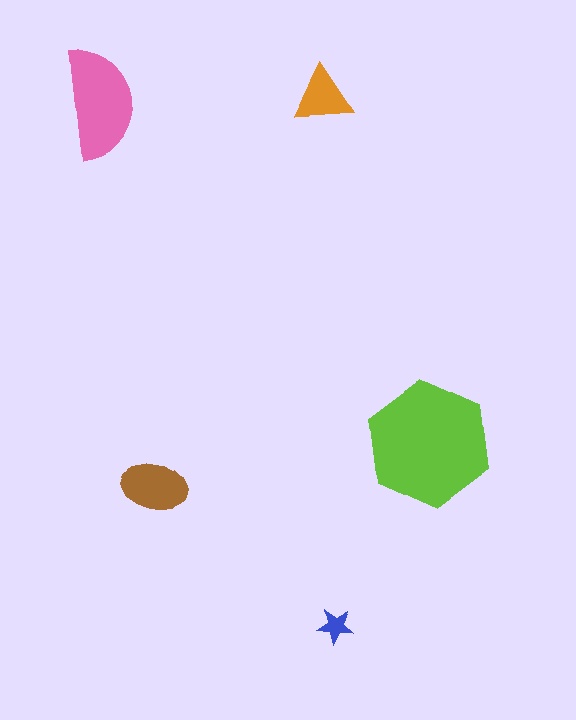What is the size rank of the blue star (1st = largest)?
5th.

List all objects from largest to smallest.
The lime hexagon, the pink semicircle, the brown ellipse, the orange triangle, the blue star.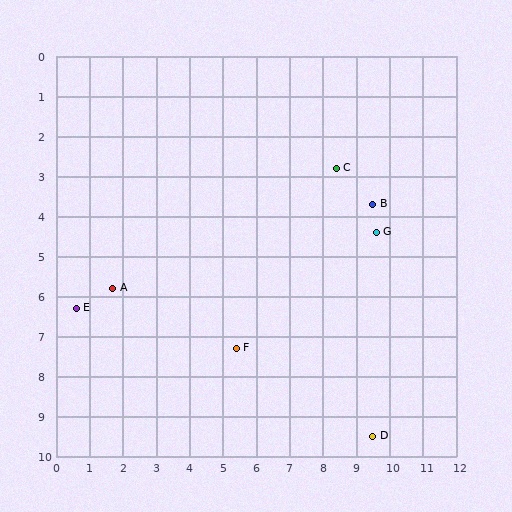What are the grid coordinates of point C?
Point C is at approximately (8.4, 2.8).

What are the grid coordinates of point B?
Point B is at approximately (9.5, 3.7).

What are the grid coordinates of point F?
Point F is at approximately (5.4, 7.3).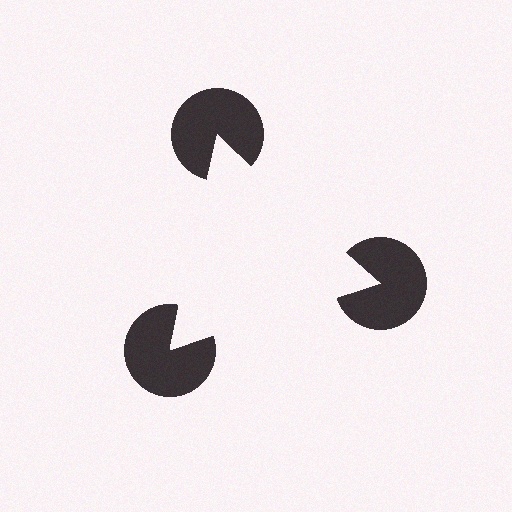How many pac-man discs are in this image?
There are 3 — one at each vertex of the illusory triangle.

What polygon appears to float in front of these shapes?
An illusory triangle — its edges are inferred from the aligned wedge cuts in the pac-man discs, not physically drawn.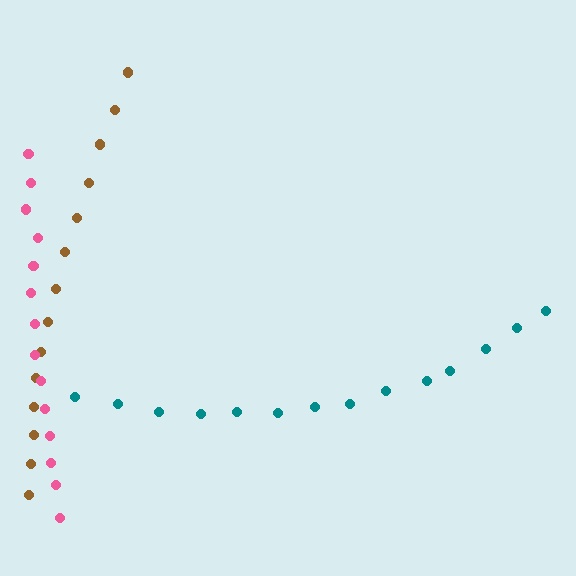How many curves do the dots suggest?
There are 3 distinct paths.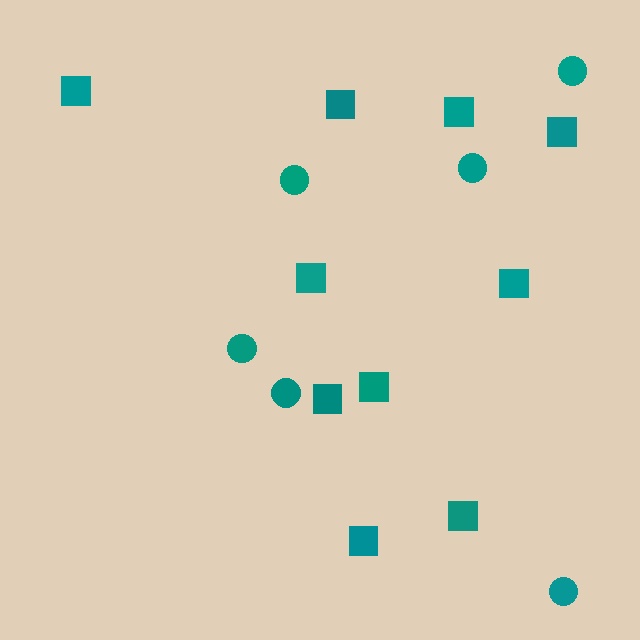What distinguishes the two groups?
There are 2 groups: one group of squares (10) and one group of circles (6).